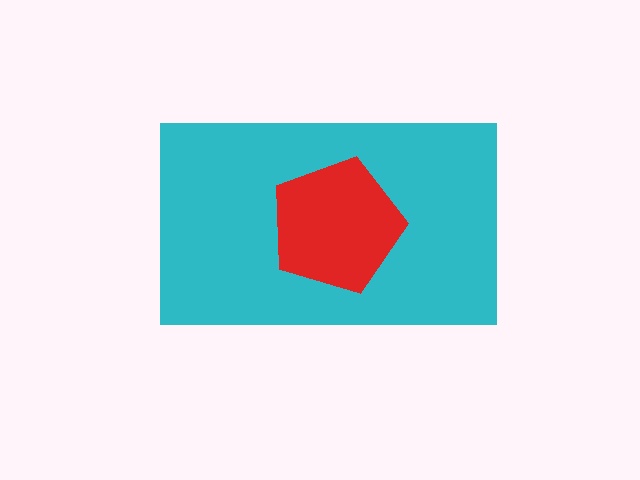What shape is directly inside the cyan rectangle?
The red pentagon.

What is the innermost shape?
The red pentagon.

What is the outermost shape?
The cyan rectangle.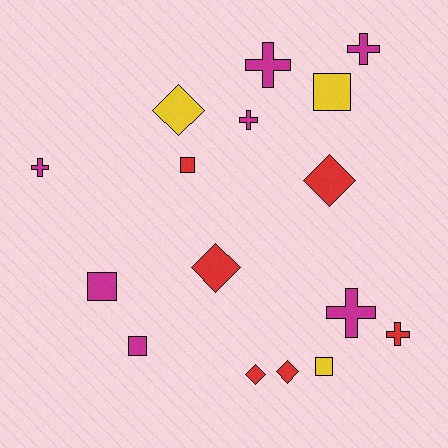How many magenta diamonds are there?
There are no magenta diamonds.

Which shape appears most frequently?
Cross, with 6 objects.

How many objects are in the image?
There are 16 objects.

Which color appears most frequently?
Magenta, with 7 objects.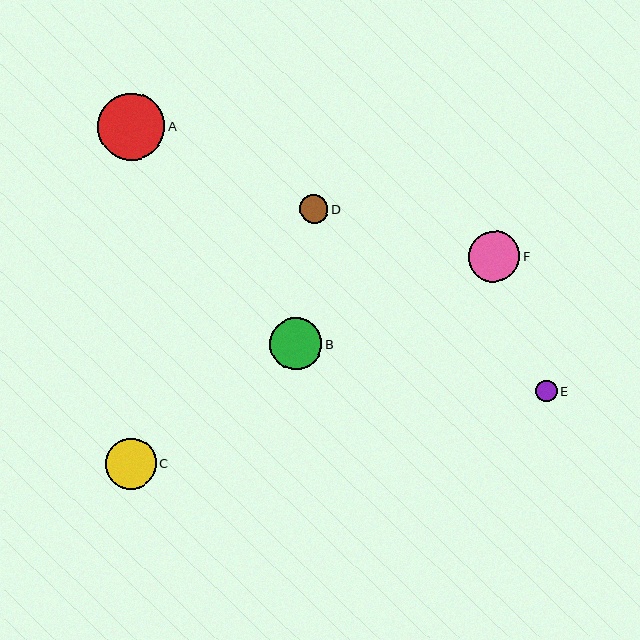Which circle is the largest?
Circle A is the largest with a size of approximately 67 pixels.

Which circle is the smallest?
Circle E is the smallest with a size of approximately 21 pixels.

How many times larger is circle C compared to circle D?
Circle C is approximately 1.8 times the size of circle D.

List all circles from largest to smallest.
From largest to smallest: A, B, F, C, D, E.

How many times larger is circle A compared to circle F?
Circle A is approximately 1.3 times the size of circle F.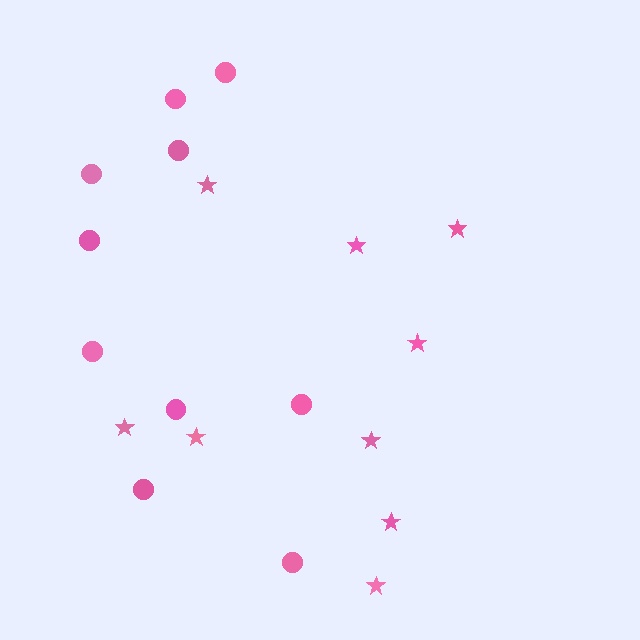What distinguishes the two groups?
There are 2 groups: one group of stars (9) and one group of circles (10).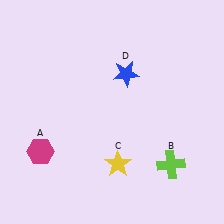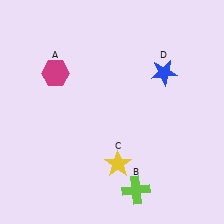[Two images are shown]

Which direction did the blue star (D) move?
The blue star (D) moved right.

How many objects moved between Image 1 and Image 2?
3 objects moved between the two images.